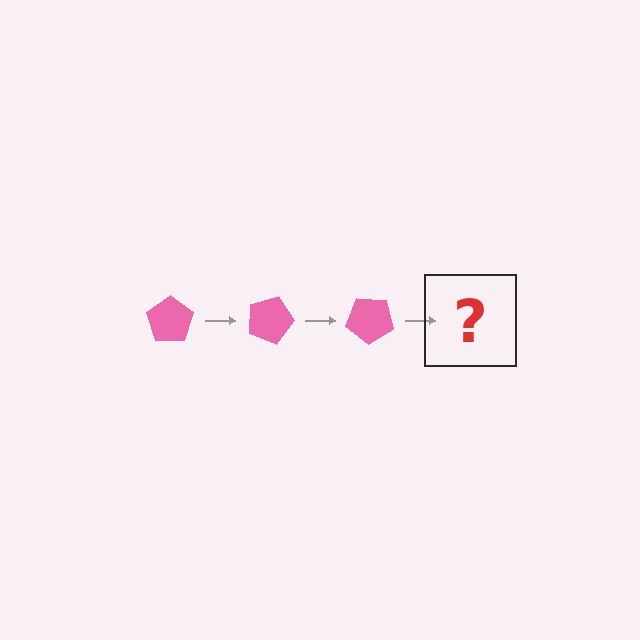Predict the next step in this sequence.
The next step is a pink pentagon rotated 60 degrees.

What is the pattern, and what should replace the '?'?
The pattern is that the pentagon rotates 20 degrees each step. The '?' should be a pink pentagon rotated 60 degrees.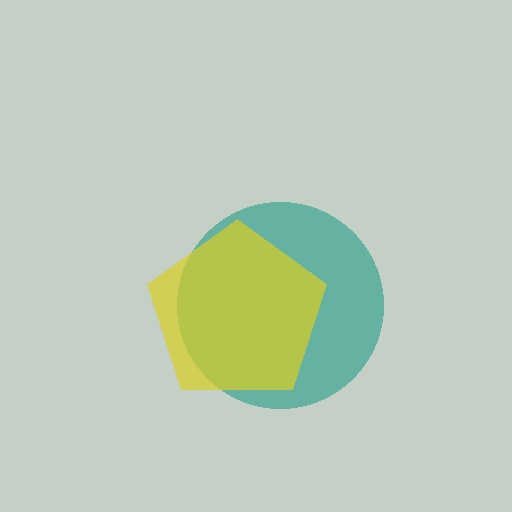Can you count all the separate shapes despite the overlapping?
Yes, there are 2 separate shapes.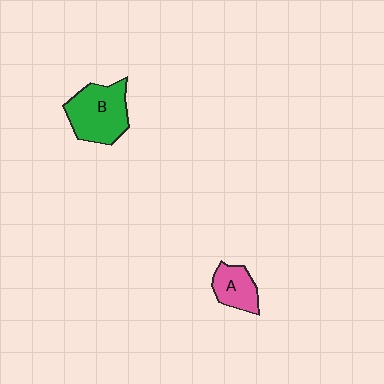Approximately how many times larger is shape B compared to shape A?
Approximately 1.8 times.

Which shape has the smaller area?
Shape A (pink).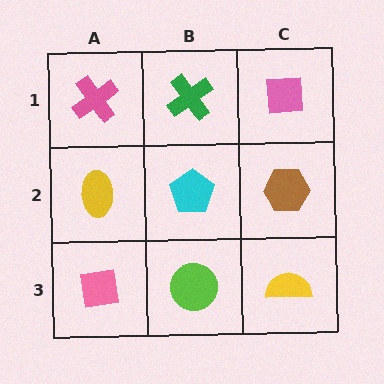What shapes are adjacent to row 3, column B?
A cyan pentagon (row 2, column B), a pink square (row 3, column A), a yellow semicircle (row 3, column C).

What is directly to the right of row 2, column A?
A cyan pentagon.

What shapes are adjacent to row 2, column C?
A pink square (row 1, column C), a yellow semicircle (row 3, column C), a cyan pentagon (row 2, column B).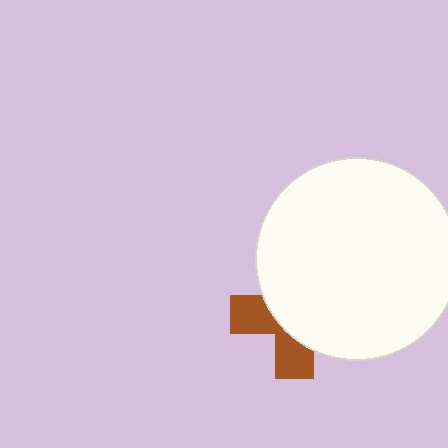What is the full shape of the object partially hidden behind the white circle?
The partially hidden object is a brown cross.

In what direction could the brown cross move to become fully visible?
The brown cross could move toward the lower-left. That would shift it out from behind the white circle entirely.